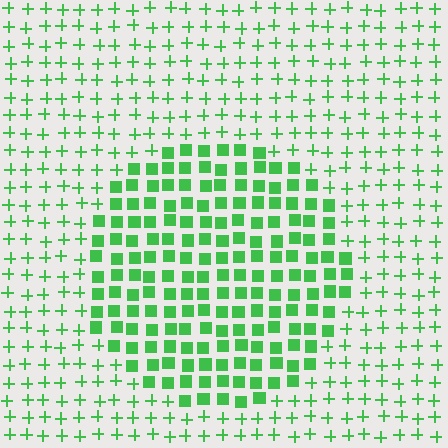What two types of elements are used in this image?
The image uses squares inside the circle region and plus signs outside it.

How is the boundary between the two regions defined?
The boundary is defined by a change in element shape: squares inside vs. plus signs outside. All elements share the same color and spacing.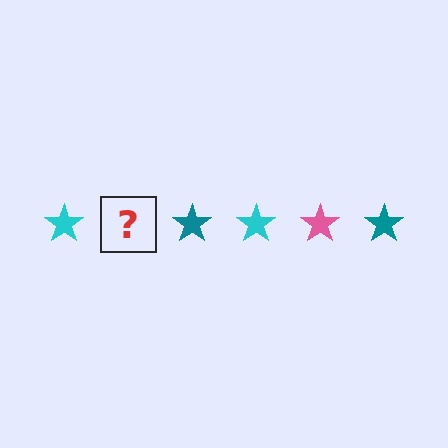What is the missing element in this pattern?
The missing element is a pink star.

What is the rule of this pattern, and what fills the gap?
The rule is that the pattern cycles through cyan, pink, teal stars. The gap should be filled with a pink star.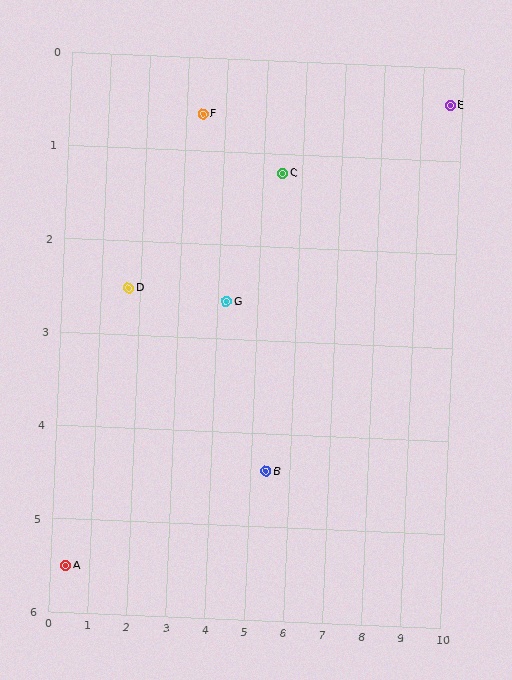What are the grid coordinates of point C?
Point C is at approximately (5.5, 1.2).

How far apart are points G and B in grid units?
Points G and B are about 2.2 grid units apart.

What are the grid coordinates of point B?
Point B is at approximately (5.4, 4.4).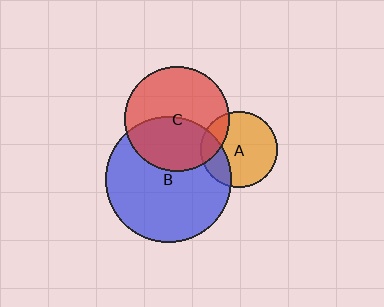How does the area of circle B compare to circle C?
Approximately 1.4 times.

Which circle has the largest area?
Circle B (blue).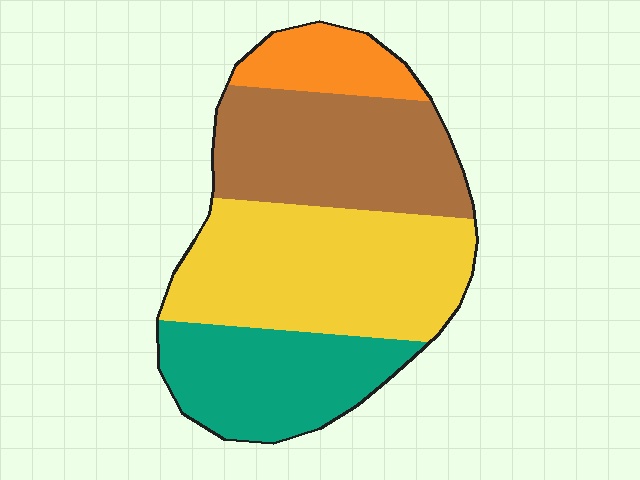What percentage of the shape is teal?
Teal covers around 25% of the shape.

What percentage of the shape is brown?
Brown takes up about one quarter (1/4) of the shape.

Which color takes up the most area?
Yellow, at roughly 35%.